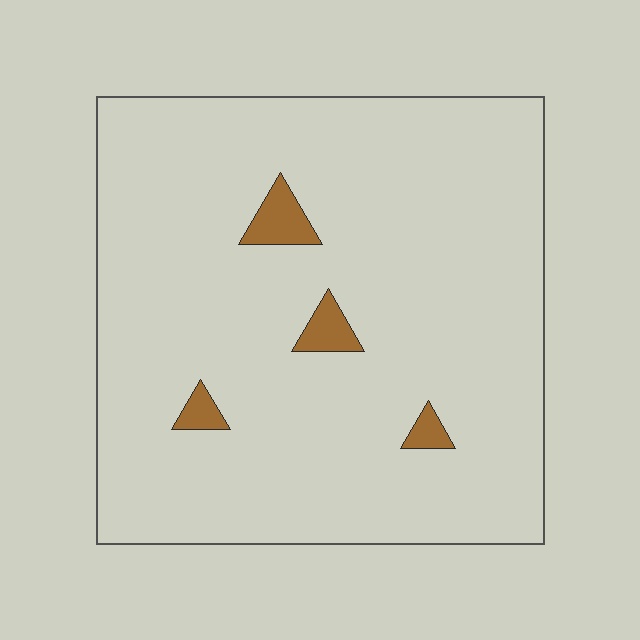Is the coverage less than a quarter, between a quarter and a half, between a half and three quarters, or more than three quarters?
Less than a quarter.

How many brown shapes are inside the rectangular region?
4.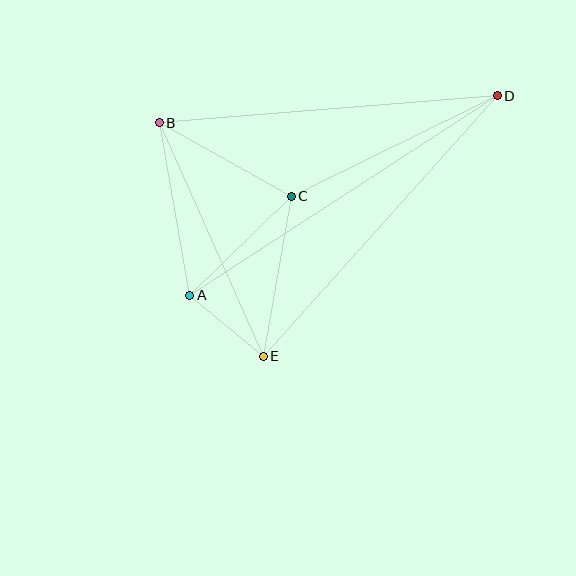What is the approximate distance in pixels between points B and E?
The distance between B and E is approximately 256 pixels.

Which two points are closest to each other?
Points A and E are closest to each other.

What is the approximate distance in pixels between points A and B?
The distance between A and B is approximately 175 pixels.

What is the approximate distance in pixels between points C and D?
The distance between C and D is approximately 230 pixels.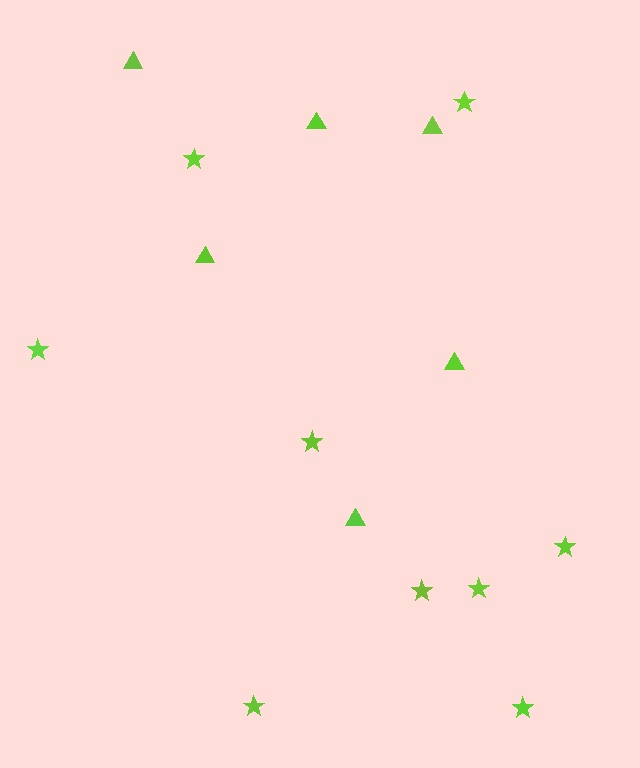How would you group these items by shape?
There are 2 groups: one group of stars (9) and one group of triangles (6).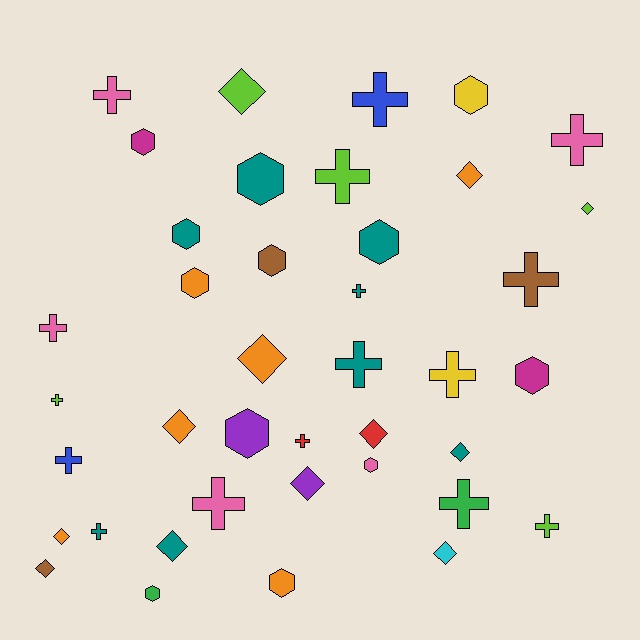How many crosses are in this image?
There are 16 crosses.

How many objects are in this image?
There are 40 objects.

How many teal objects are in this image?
There are 8 teal objects.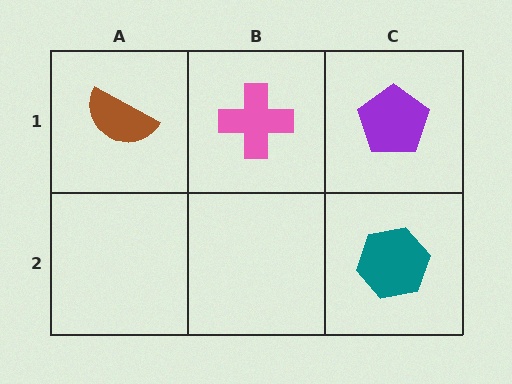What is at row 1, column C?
A purple pentagon.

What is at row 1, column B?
A pink cross.